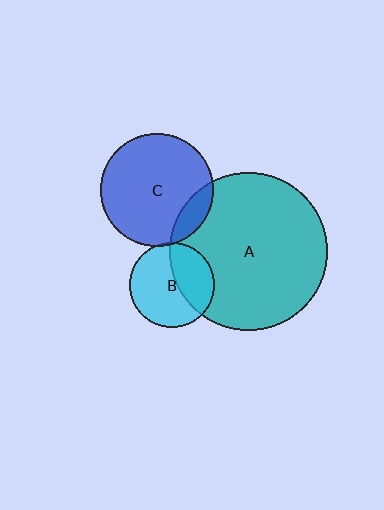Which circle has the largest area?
Circle A (teal).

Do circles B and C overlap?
Yes.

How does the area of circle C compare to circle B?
Approximately 1.8 times.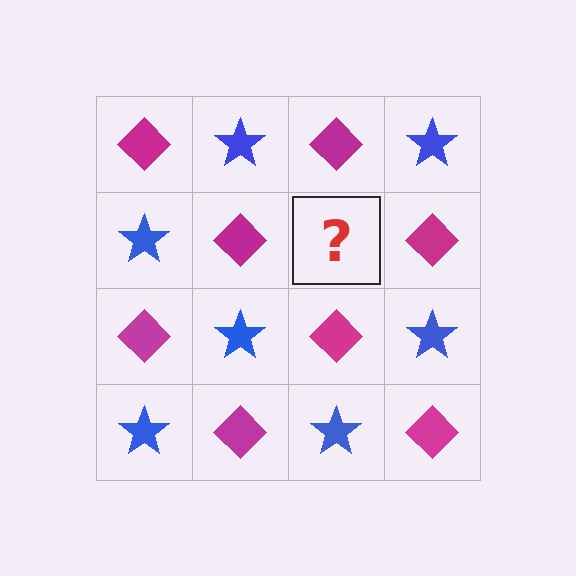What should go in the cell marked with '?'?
The missing cell should contain a blue star.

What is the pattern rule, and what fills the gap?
The rule is that it alternates magenta diamond and blue star in a checkerboard pattern. The gap should be filled with a blue star.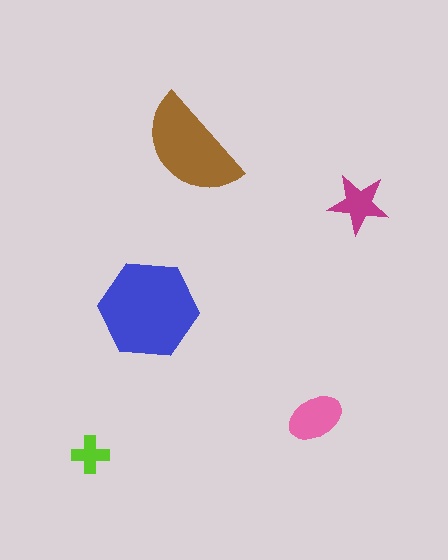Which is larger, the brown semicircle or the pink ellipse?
The brown semicircle.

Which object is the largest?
The blue hexagon.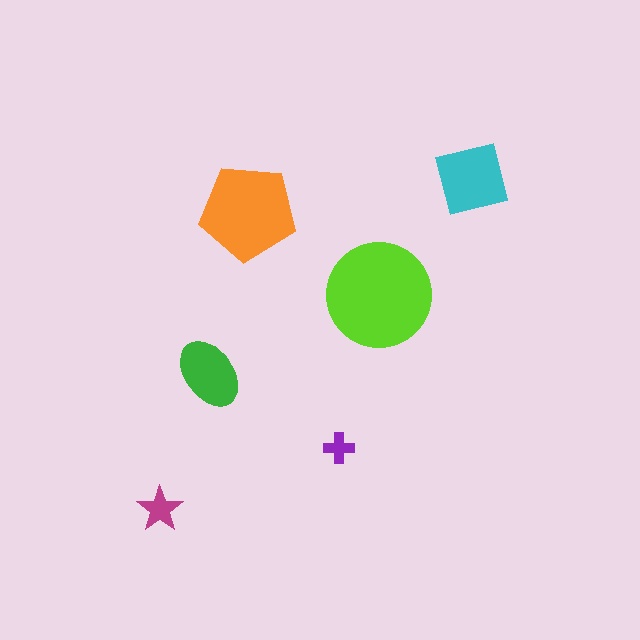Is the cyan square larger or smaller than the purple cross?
Larger.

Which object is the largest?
The lime circle.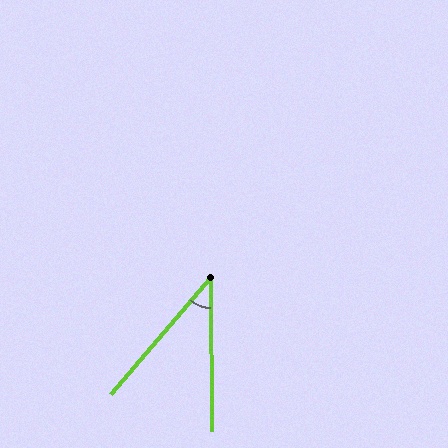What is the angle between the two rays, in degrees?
Approximately 41 degrees.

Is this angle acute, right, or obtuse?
It is acute.